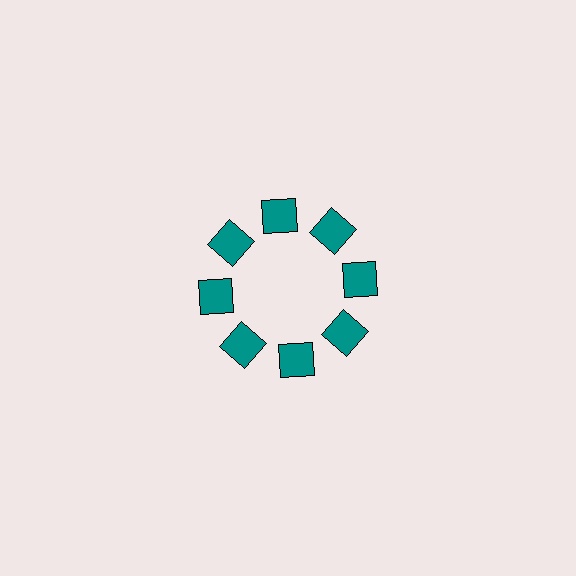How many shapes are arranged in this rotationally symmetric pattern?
There are 8 shapes, arranged in 8 groups of 1.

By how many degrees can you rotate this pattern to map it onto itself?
The pattern maps onto itself every 45 degrees of rotation.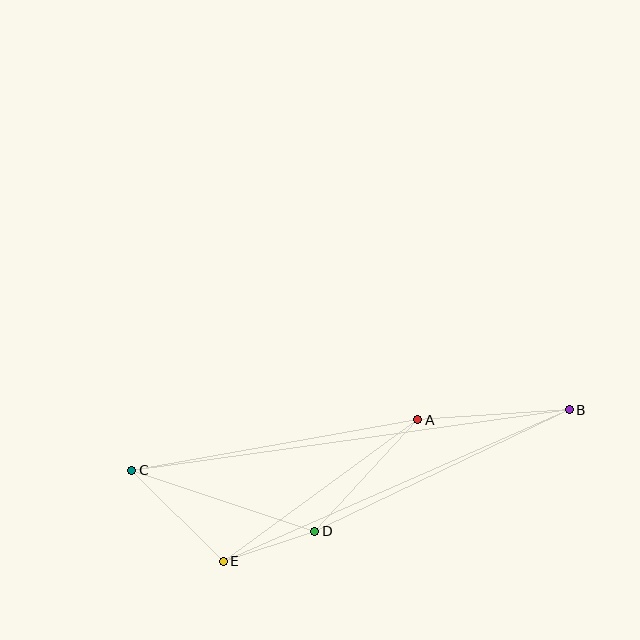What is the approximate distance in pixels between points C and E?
The distance between C and E is approximately 129 pixels.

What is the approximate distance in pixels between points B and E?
The distance between B and E is approximately 377 pixels.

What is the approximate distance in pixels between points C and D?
The distance between C and D is approximately 193 pixels.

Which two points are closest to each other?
Points D and E are closest to each other.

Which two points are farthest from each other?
Points B and C are farthest from each other.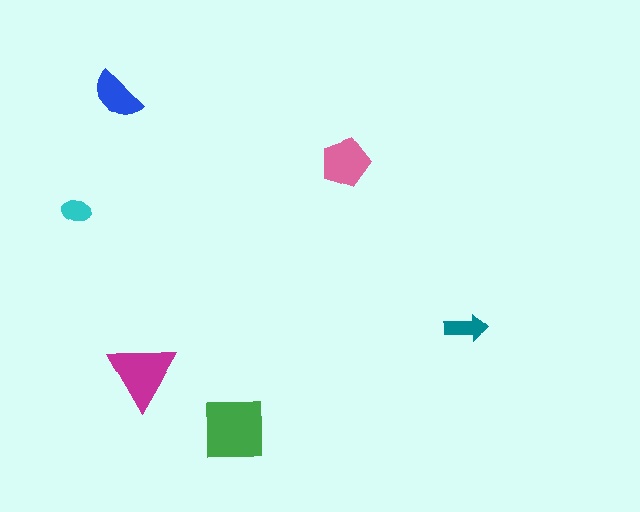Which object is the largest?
The green square.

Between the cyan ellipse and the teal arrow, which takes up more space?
The teal arrow.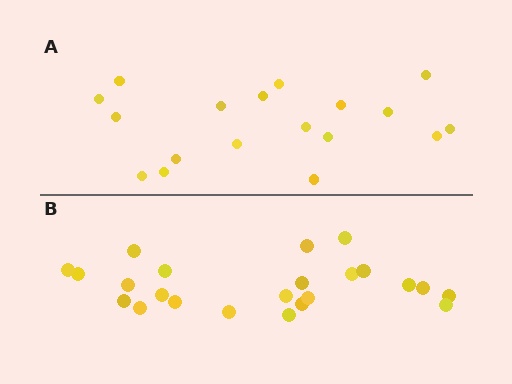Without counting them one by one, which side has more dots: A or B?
Region B (the bottom region) has more dots.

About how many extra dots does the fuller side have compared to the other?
Region B has about 5 more dots than region A.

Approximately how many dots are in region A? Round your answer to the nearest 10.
About 20 dots. (The exact count is 18, which rounds to 20.)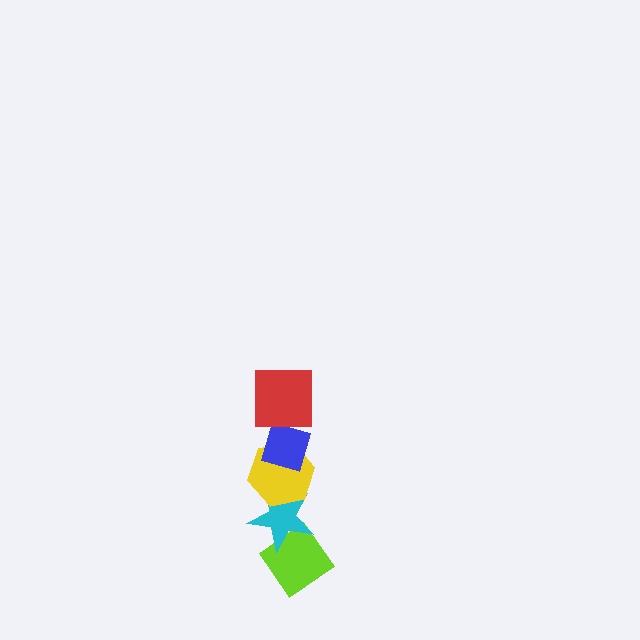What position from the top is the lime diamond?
The lime diamond is 5th from the top.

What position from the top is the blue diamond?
The blue diamond is 2nd from the top.